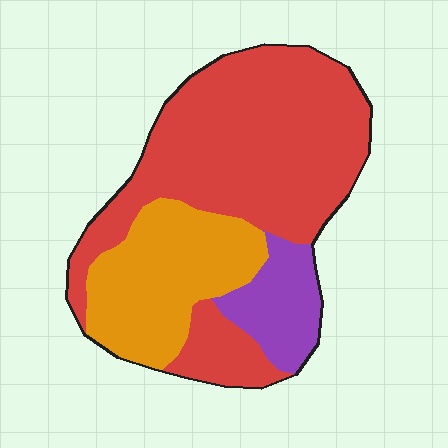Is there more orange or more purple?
Orange.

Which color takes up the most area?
Red, at roughly 60%.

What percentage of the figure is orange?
Orange takes up between a quarter and a half of the figure.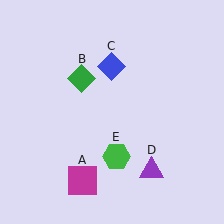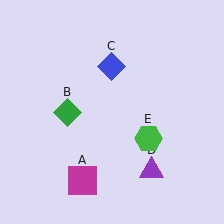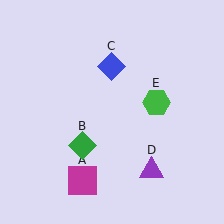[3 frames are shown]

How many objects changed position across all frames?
2 objects changed position: green diamond (object B), green hexagon (object E).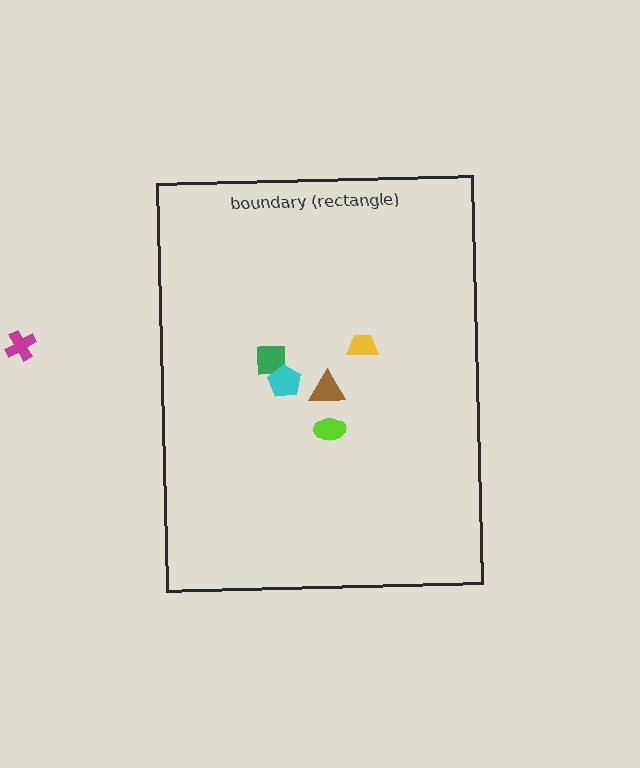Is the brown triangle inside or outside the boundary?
Inside.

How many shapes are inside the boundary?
5 inside, 1 outside.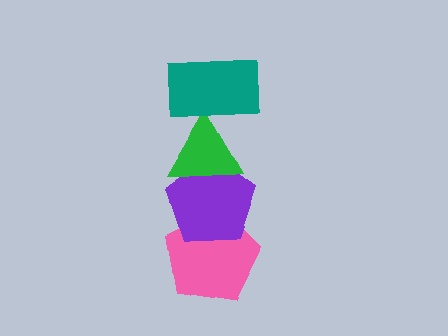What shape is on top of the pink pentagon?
The purple pentagon is on top of the pink pentagon.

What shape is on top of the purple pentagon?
The green triangle is on top of the purple pentagon.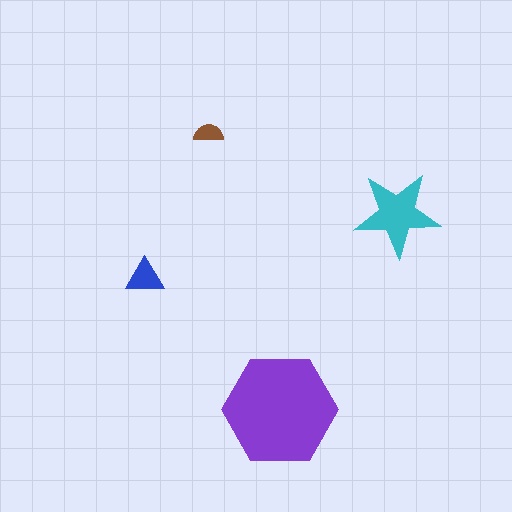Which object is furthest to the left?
The blue triangle is leftmost.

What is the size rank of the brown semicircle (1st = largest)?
4th.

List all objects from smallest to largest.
The brown semicircle, the blue triangle, the cyan star, the purple hexagon.